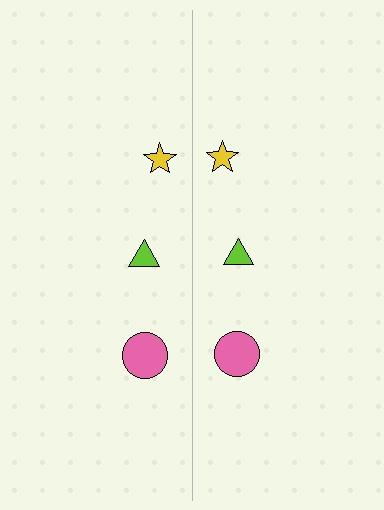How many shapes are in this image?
There are 6 shapes in this image.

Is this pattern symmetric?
Yes, this pattern has bilateral (reflection) symmetry.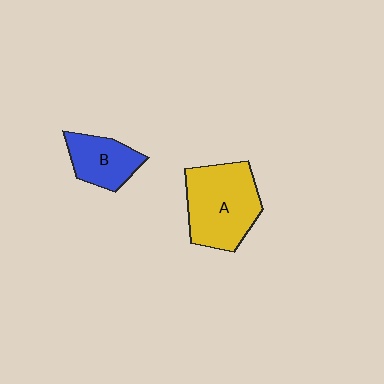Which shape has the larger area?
Shape A (yellow).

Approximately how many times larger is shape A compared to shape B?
Approximately 1.8 times.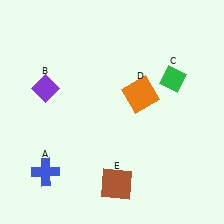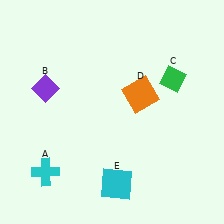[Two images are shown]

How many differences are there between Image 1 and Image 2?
There are 2 differences between the two images.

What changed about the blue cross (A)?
In Image 1, A is blue. In Image 2, it changed to cyan.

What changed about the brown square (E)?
In Image 1, E is brown. In Image 2, it changed to cyan.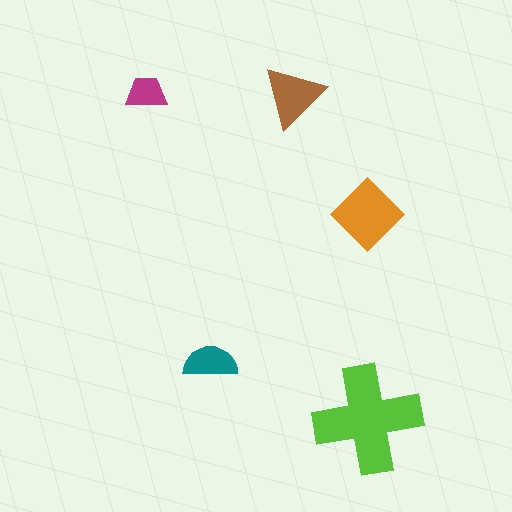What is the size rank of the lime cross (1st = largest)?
1st.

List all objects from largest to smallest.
The lime cross, the orange diamond, the brown triangle, the teal semicircle, the magenta trapezoid.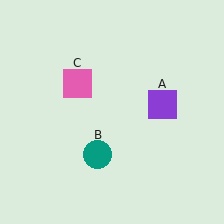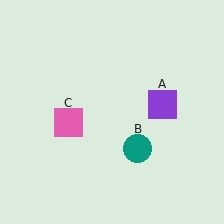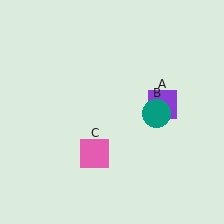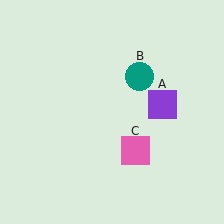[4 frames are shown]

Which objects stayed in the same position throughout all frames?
Purple square (object A) remained stationary.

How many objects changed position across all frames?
2 objects changed position: teal circle (object B), pink square (object C).